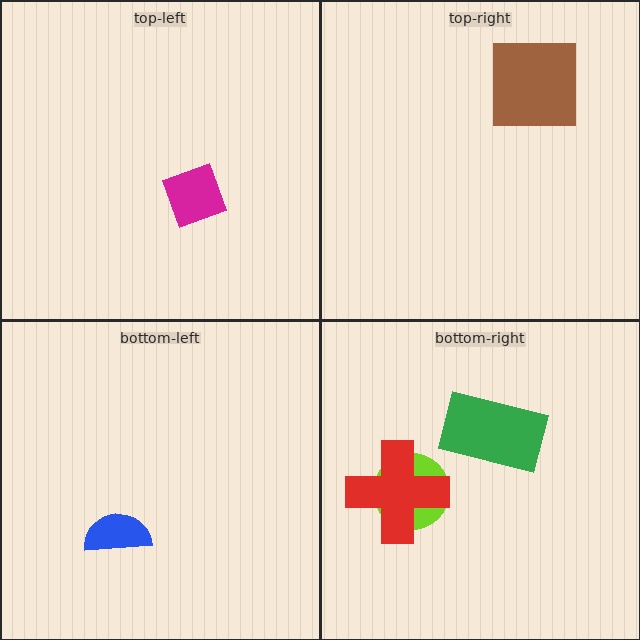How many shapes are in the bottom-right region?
3.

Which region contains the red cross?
The bottom-right region.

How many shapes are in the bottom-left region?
1.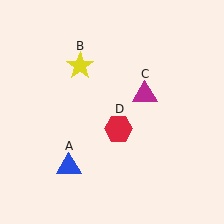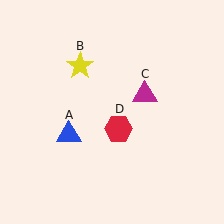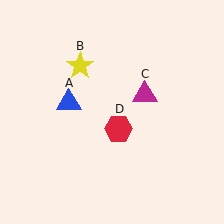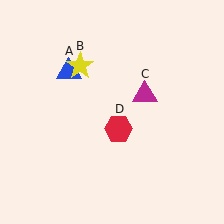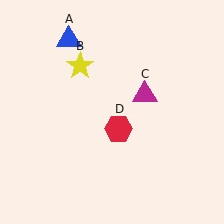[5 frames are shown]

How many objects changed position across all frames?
1 object changed position: blue triangle (object A).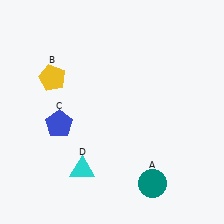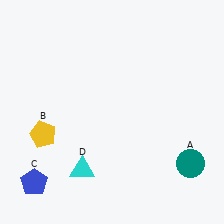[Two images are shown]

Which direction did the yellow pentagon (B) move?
The yellow pentagon (B) moved down.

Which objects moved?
The objects that moved are: the teal circle (A), the yellow pentagon (B), the blue pentagon (C).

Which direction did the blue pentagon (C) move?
The blue pentagon (C) moved down.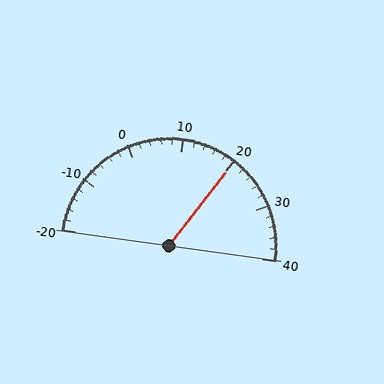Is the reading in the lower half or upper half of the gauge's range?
The reading is in the upper half of the range (-20 to 40).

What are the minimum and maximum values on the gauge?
The gauge ranges from -20 to 40.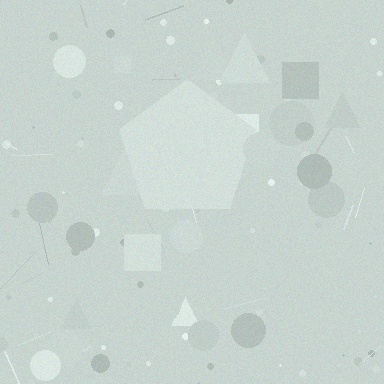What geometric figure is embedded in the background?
A pentagon is embedded in the background.